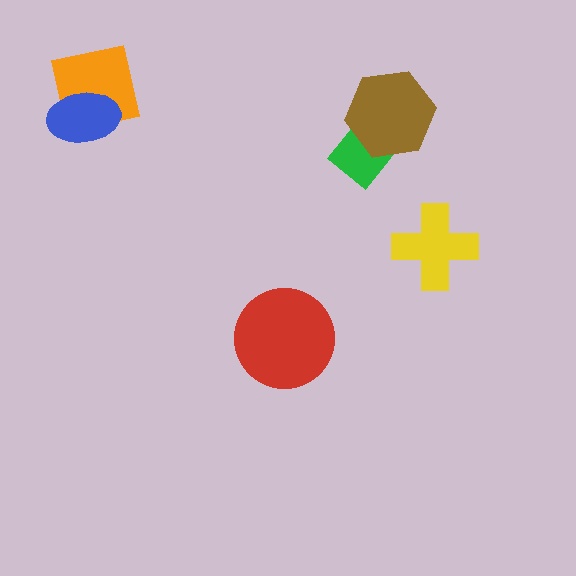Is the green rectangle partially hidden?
Yes, it is partially covered by another shape.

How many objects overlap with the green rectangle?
1 object overlaps with the green rectangle.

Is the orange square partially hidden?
Yes, it is partially covered by another shape.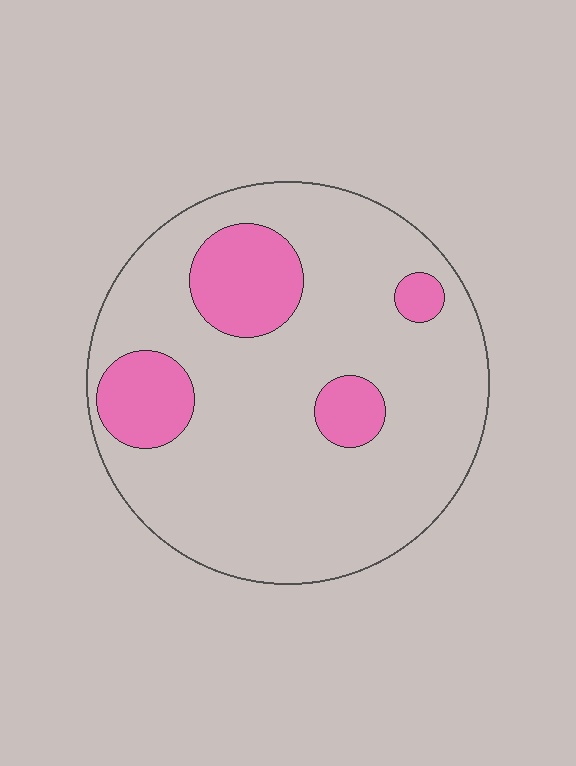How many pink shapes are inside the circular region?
4.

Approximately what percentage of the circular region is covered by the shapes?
Approximately 20%.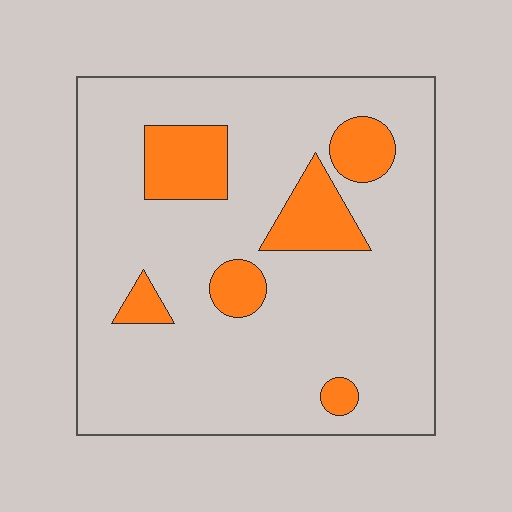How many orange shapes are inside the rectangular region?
6.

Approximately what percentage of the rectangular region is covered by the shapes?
Approximately 15%.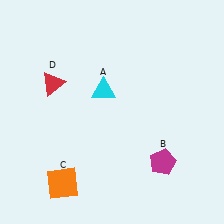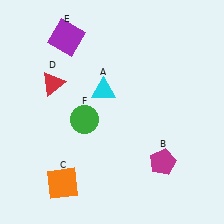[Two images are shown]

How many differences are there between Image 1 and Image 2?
There are 2 differences between the two images.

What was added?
A purple square (E), a green circle (F) were added in Image 2.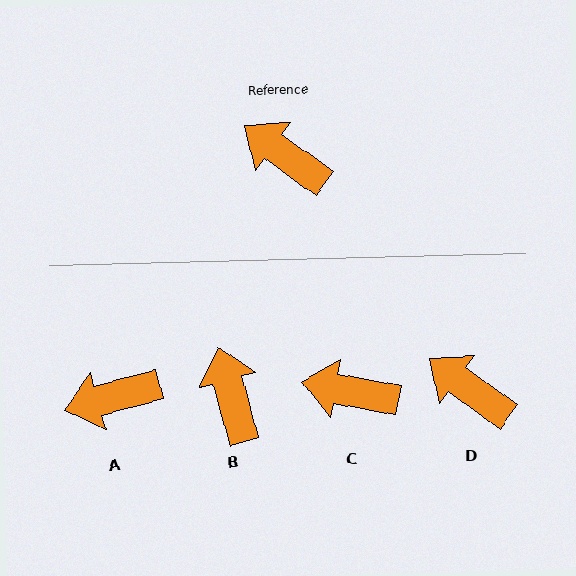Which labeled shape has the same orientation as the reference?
D.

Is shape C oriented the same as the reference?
No, it is off by about 26 degrees.